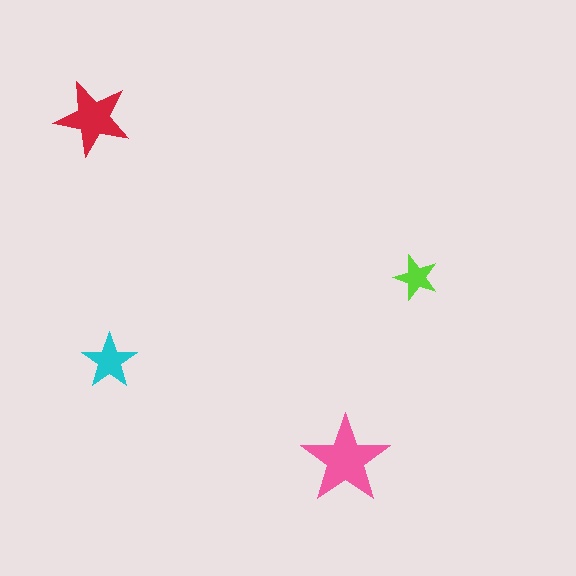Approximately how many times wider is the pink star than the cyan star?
About 1.5 times wider.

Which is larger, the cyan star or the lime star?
The cyan one.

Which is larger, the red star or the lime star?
The red one.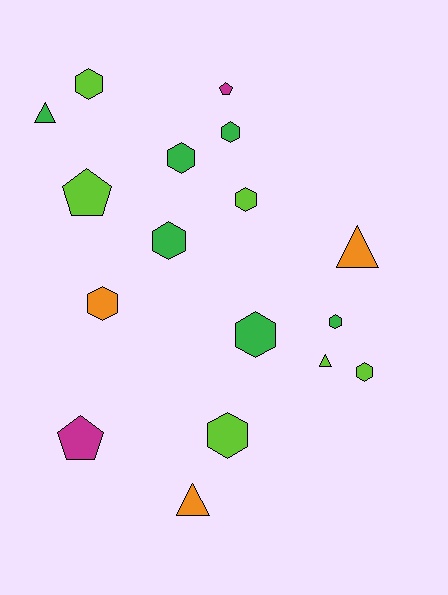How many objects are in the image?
There are 17 objects.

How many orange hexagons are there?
There is 1 orange hexagon.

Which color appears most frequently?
Green, with 6 objects.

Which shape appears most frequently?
Hexagon, with 10 objects.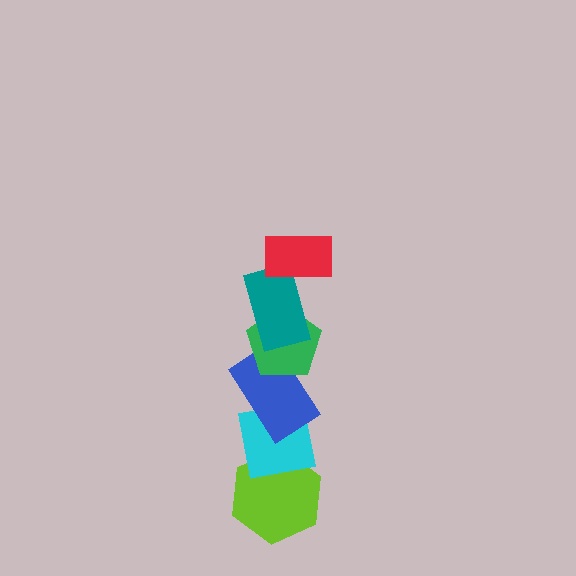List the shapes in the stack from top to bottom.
From top to bottom: the red rectangle, the teal rectangle, the green pentagon, the blue rectangle, the cyan square, the lime hexagon.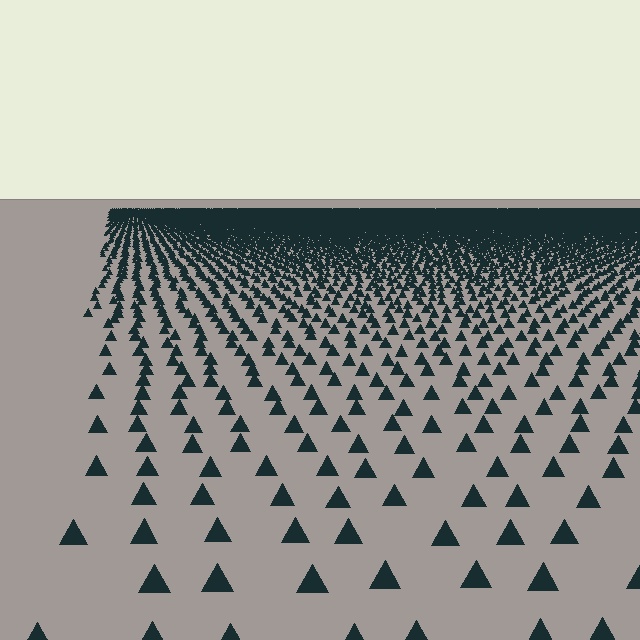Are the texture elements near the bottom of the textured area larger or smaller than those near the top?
Larger. Near the bottom, elements are closer to the viewer and appear at a bigger on-screen size.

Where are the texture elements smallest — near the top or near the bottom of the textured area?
Near the top.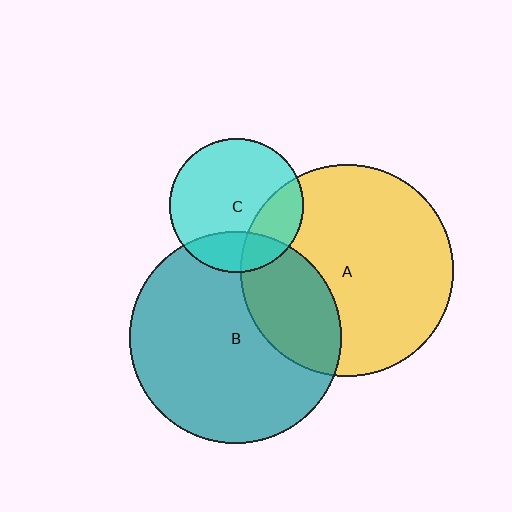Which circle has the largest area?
Circle A (yellow).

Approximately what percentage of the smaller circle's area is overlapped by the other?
Approximately 25%.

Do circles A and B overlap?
Yes.